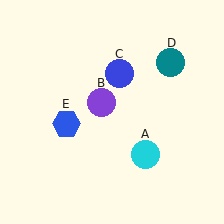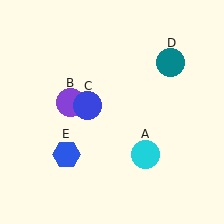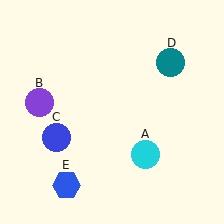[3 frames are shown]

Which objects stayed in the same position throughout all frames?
Cyan circle (object A) and teal circle (object D) remained stationary.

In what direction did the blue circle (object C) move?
The blue circle (object C) moved down and to the left.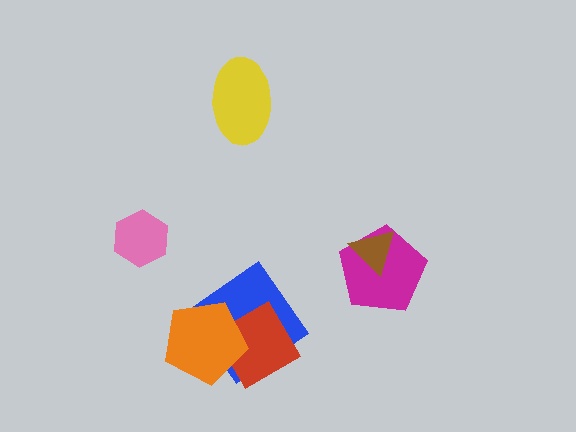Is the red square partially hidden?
Yes, it is partially covered by another shape.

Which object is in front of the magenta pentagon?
The brown triangle is in front of the magenta pentagon.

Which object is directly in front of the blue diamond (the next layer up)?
The red square is directly in front of the blue diamond.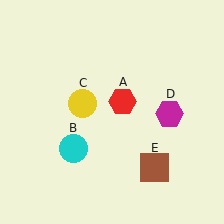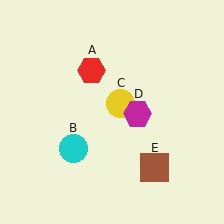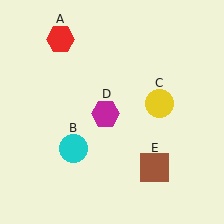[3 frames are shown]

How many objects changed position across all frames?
3 objects changed position: red hexagon (object A), yellow circle (object C), magenta hexagon (object D).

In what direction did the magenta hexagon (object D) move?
The magenta hexagon (object D) moved left.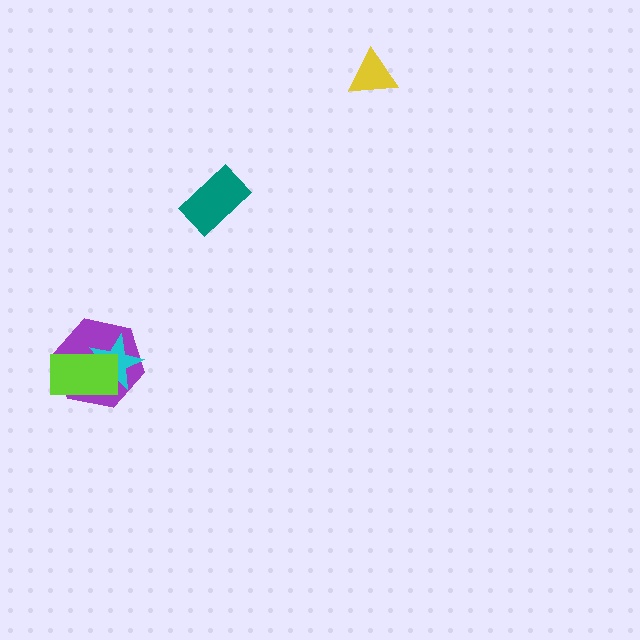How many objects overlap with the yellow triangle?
0 objects overlap with the yellow triangle.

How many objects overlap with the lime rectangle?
2 objects overlap with the lime rectangle.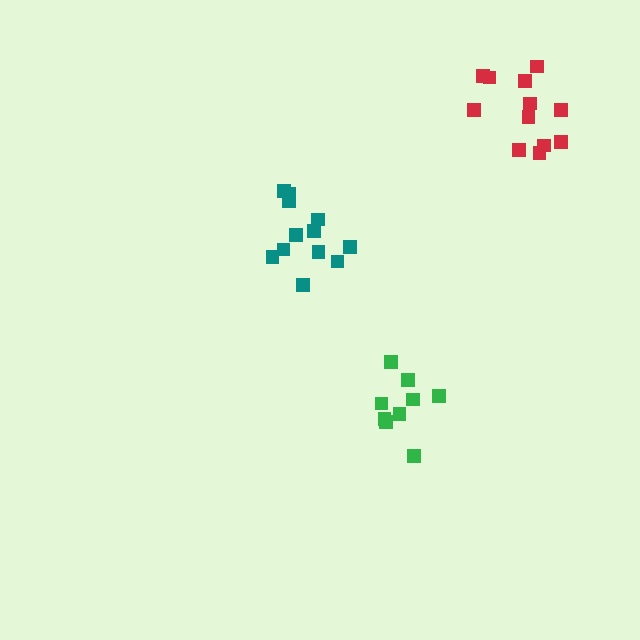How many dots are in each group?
Group 1: 12 dots, Group 2: 12 dots, Group 3: 9 dots (33 total).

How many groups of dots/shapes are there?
There are 3 groups.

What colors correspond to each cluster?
The clusters are colored: red, teal, green.